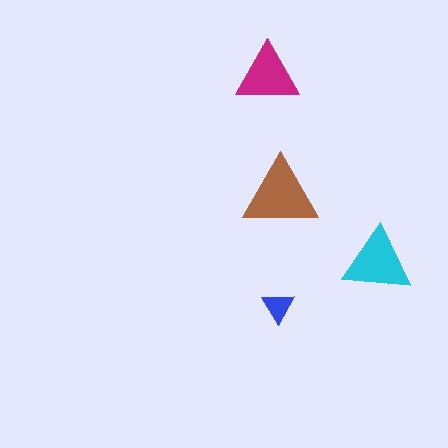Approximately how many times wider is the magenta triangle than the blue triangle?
About 2 times wider.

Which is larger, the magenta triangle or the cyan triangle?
The cyan one.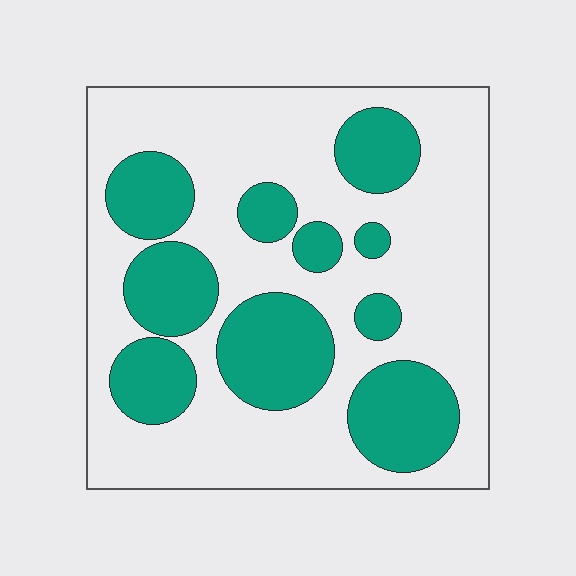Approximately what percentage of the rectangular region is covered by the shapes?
Approximately 35%.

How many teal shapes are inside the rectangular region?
10.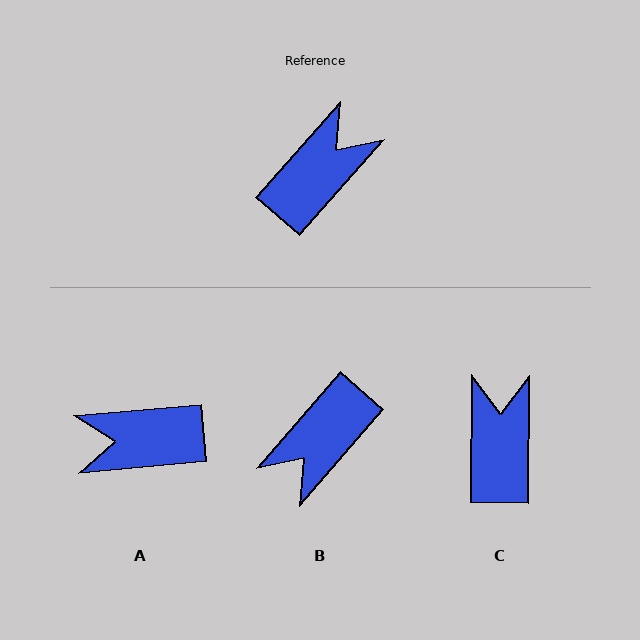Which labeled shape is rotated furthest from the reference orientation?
B, about 179 degrees away.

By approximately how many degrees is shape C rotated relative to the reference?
Approximately 41 degrees counter-clockwise.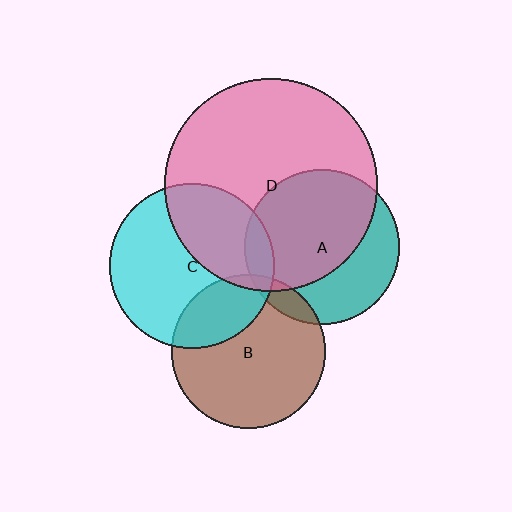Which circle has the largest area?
Circle D (pink).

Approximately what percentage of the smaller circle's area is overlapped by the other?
Approximately 5%.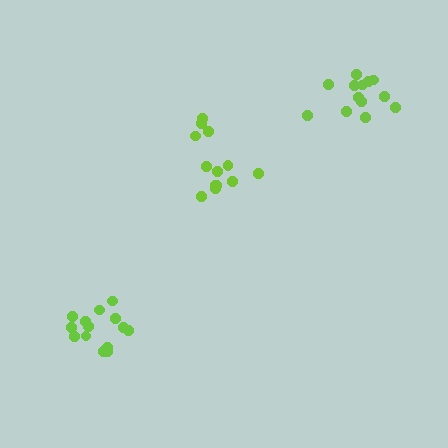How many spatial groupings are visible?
There are 3 spatial groupings.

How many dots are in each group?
Group 1: 13 dots, Group 2: 14 dots, Group 3: 13 dots (40 total).